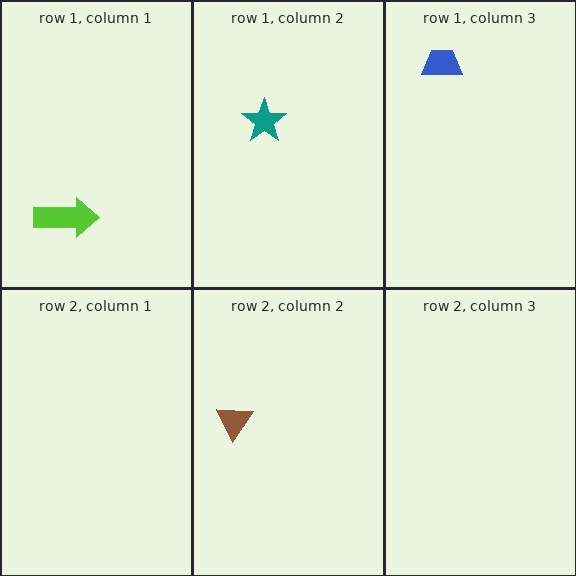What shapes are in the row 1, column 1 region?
The lime arrow.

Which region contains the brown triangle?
The row 2, column 2 region.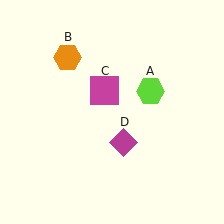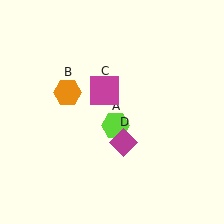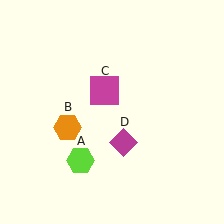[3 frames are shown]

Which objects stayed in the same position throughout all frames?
Magenta square (object C) and magenta diamond (object D) remained stationary.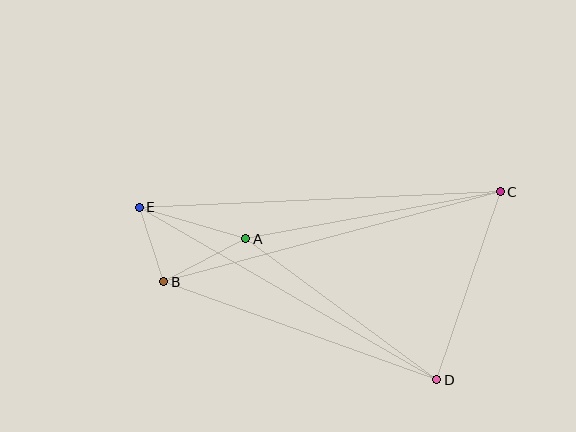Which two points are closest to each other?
Points B and E are closest to each other.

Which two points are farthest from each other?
Points C and E are farthest from each other.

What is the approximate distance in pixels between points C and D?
The distance between C and D is approximately 198 pixels.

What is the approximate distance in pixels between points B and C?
The distance between B and C is approximately 348 pixels.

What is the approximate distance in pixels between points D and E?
The distance between D and E is approximately 344 pixels.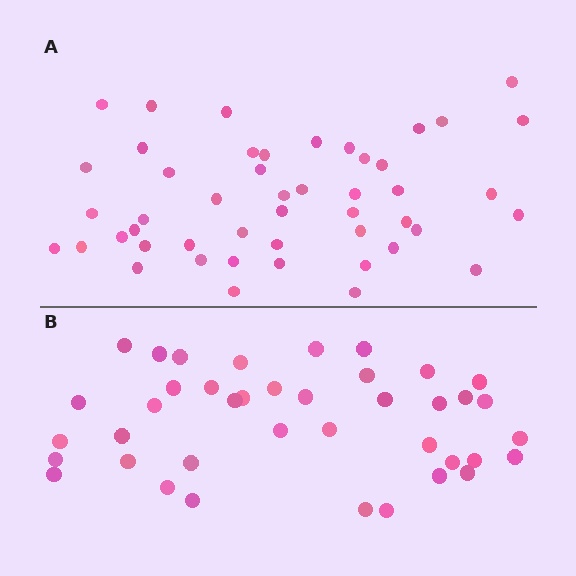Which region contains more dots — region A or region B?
Region A (the top region) has more dots.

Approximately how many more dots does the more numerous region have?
Region A has roughly 8 or so more dots than region B.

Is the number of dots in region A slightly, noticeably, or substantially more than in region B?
Region A has only slightly more — the two regions are fairly close. The ratio is roughly 1.2 to 1.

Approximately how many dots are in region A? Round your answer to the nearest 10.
About 50 dots. (The exact count is 48, which rounds to 50.)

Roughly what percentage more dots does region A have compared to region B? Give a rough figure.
About 20% more.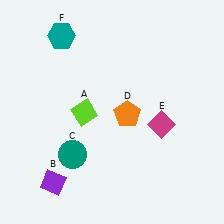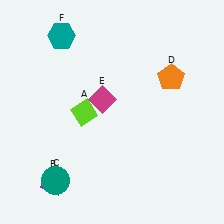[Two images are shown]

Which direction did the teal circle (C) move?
The teal circle (C) moved down.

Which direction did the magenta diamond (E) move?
The magenta diamond (E) moved left.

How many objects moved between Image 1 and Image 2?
3 objects moved between the two images.